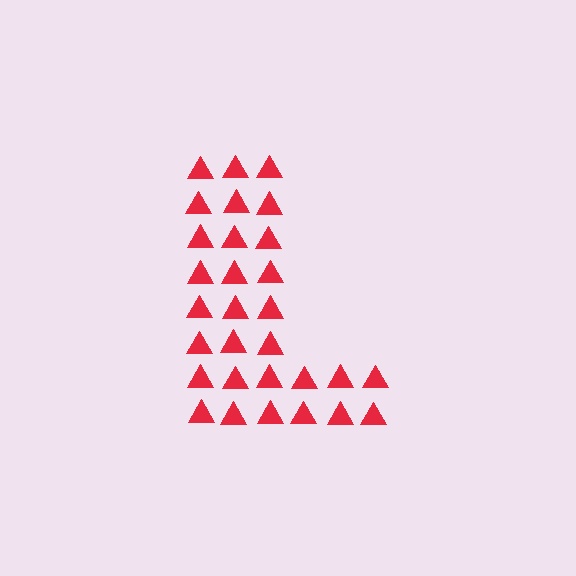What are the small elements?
The small elements are triangles.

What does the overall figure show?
The overall figure shows the letter L.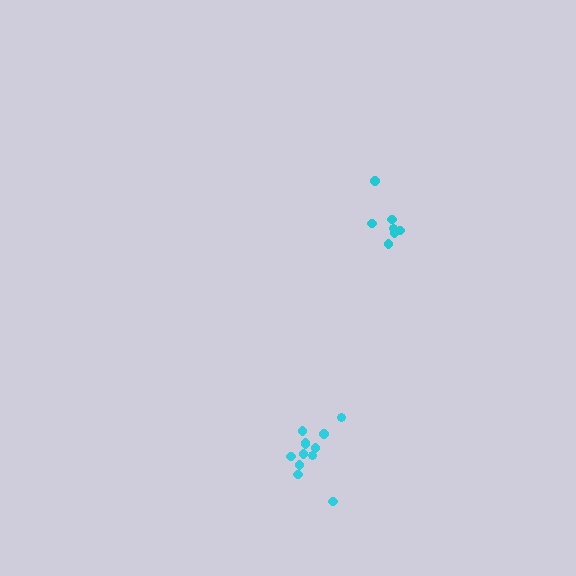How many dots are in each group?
Group 1: 12 dots, Group 2: 7 dots (19 total).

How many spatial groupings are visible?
There are 2 spatial groupings.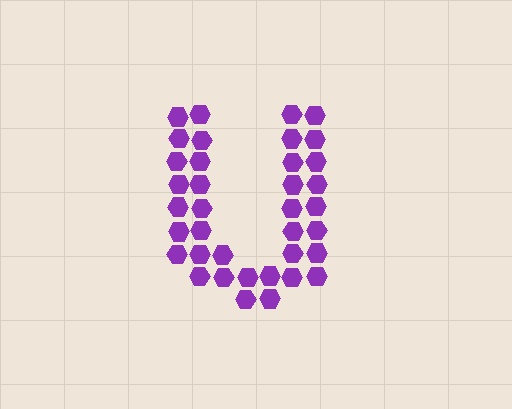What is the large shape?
The large shape is the letter U.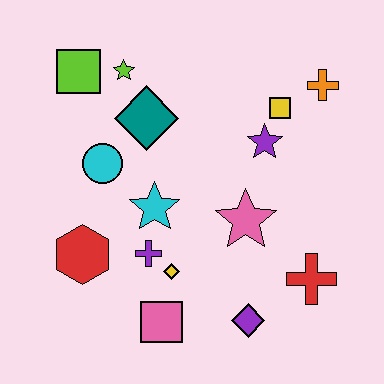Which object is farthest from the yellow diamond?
The orange cross is farthest from the yellow diamond.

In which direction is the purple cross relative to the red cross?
The purple cross is to the left of the red cross.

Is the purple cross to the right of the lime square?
Yes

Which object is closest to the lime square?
The lime star is closest to the lime square.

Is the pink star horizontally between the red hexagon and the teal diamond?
No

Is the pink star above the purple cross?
Yes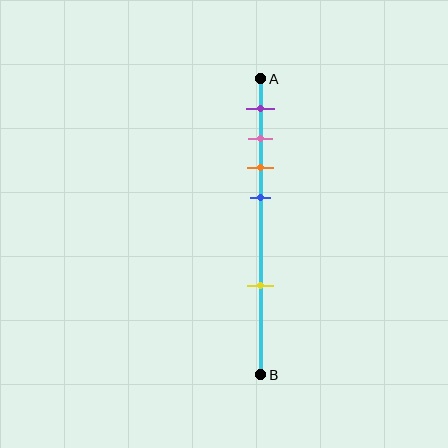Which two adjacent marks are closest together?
The pink and orange marks are the closest adjacent pair.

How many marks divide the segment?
There are 5 marks dividing the segment.